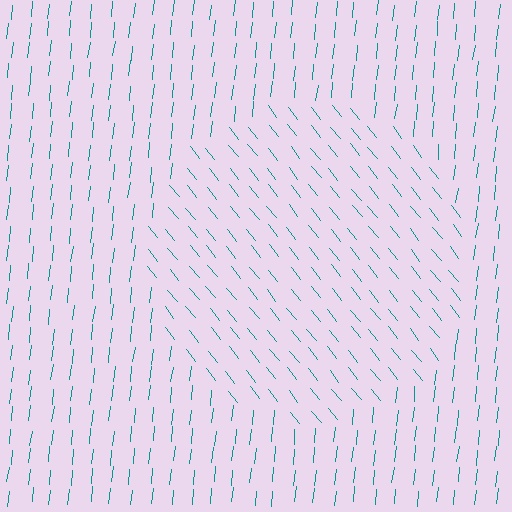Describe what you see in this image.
The image is filled with small teal line segments. A circle region in the image has lines oriented differently from the surrounding lines, creating a visible texture boundary.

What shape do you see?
I see a circle.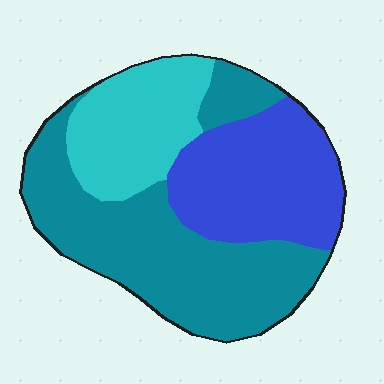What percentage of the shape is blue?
Blue takes up about one third (1/3) of the shape.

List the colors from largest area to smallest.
From largest to smallest: teal, blue, cyan.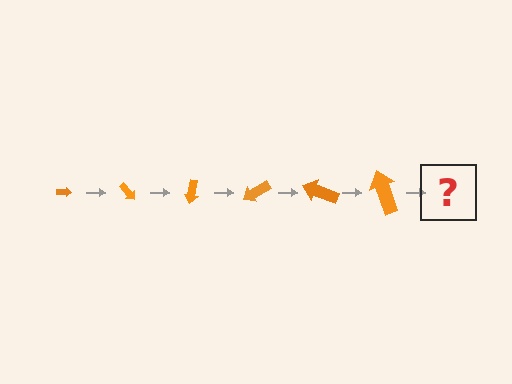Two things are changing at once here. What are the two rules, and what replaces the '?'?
The two rules are that the arrow grows larger each step and it rotates 50 degrees each step. The '?' should be an arrow, larger than the previous one and rotated 300 degrees from the start.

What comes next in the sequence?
The next element should be an arrow, larger than the previous one and rotated 300 degrees from the start.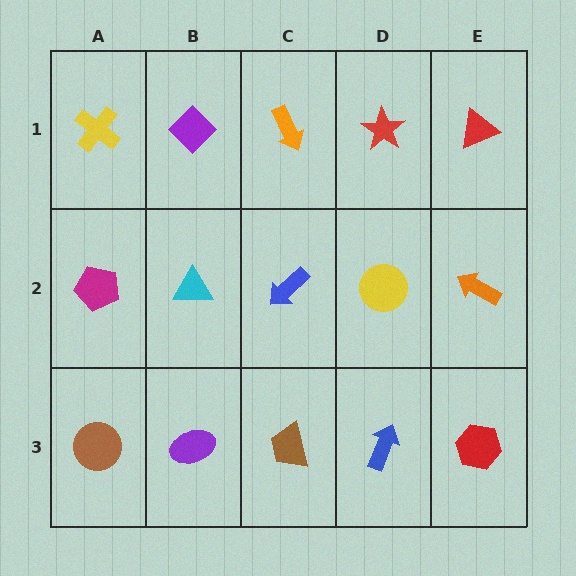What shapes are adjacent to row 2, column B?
A purple diamond (row 1, column B), a purple ellipse (row 3, column B), a magenta pentagon (row 2, column A), a blue arrow (row 2, column C).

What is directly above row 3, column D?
A yellow circle.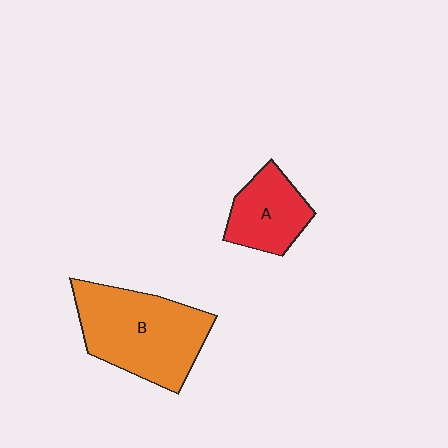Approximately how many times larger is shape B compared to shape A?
Approximately 1.9 times.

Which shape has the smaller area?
Shape A (red).